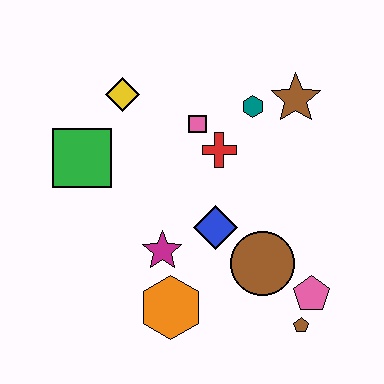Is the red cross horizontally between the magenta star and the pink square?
No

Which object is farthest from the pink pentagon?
The yellow diamond is farthest from the pink pentagon.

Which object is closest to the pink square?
The red cross is closest to the pink square.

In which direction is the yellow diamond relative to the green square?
The yellow diamond is above the green square.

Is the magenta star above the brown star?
No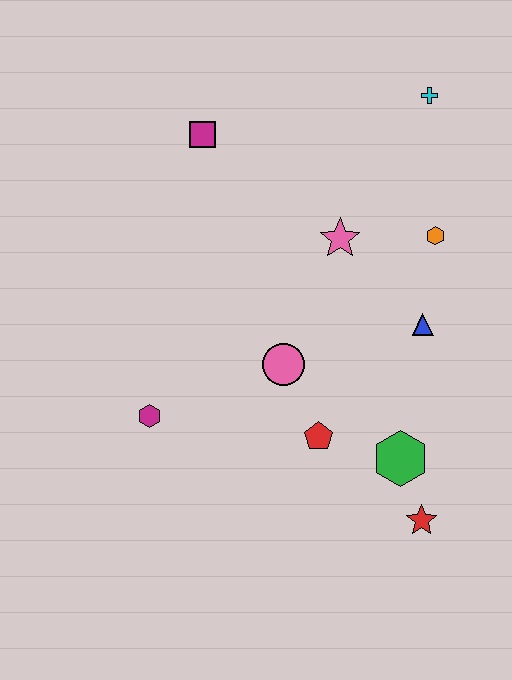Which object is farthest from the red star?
The magenta square is farthest from the red star.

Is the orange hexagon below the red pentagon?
No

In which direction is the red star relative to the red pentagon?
The red star is to the right of the red pentagon.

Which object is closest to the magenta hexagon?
The pink circle is closest to the magenta hexagon.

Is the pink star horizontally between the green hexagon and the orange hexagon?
No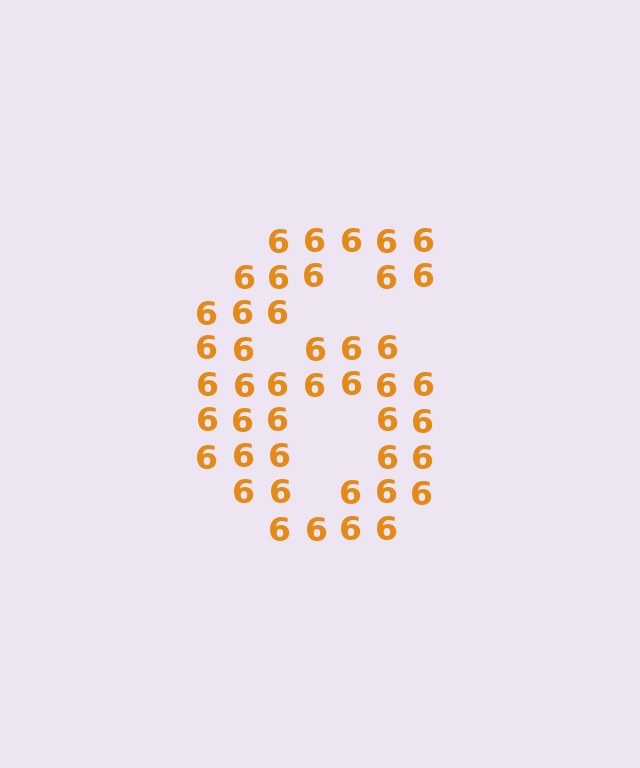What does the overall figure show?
The overall figure shows the digit 6.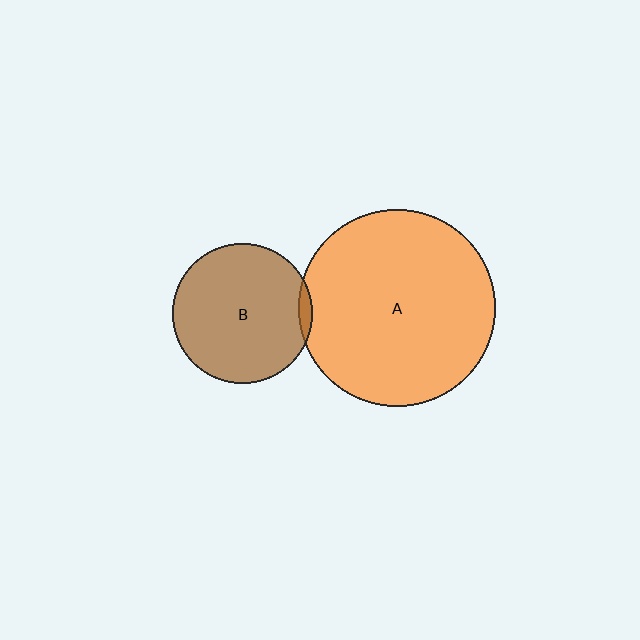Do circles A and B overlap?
Yes.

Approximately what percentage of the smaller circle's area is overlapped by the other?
Approximately 5%.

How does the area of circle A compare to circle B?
Approximately 2.0 times.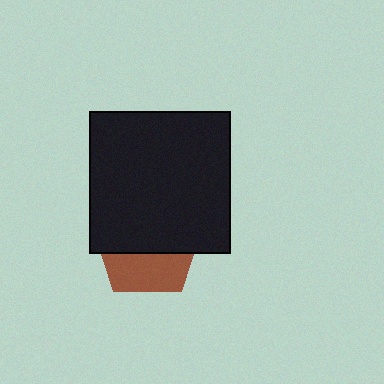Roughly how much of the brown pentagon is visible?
A small part of it is visible (roughly 38%).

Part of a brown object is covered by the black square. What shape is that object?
It is a pentagon.